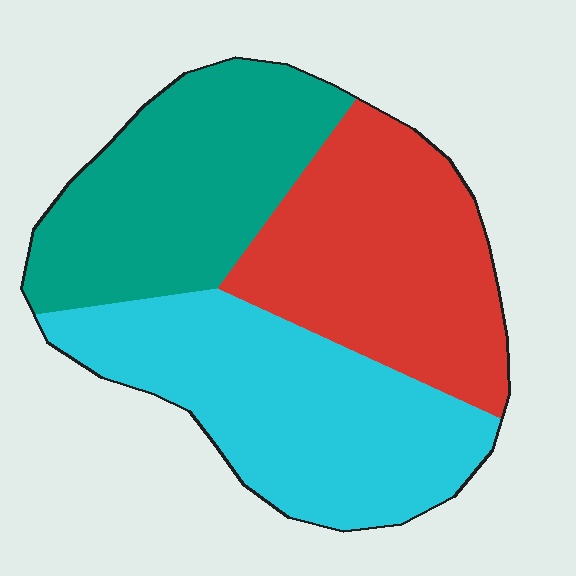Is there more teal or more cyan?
Cyan.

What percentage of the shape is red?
Red takes up about one third (1/3) of the shape.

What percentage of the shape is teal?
Teal covers around 30% of the shape.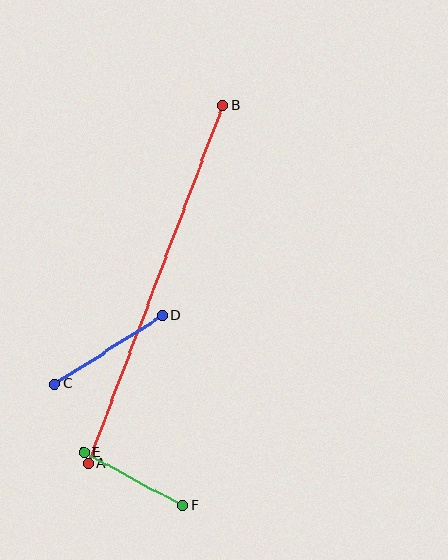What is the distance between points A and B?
The distance is approximately 382 pixels.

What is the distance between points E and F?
The distance is approximately 112 pixels.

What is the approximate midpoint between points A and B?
The midpoint is at approximately (156, 284) pixels.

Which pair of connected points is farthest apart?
Points A and B are farthest apart.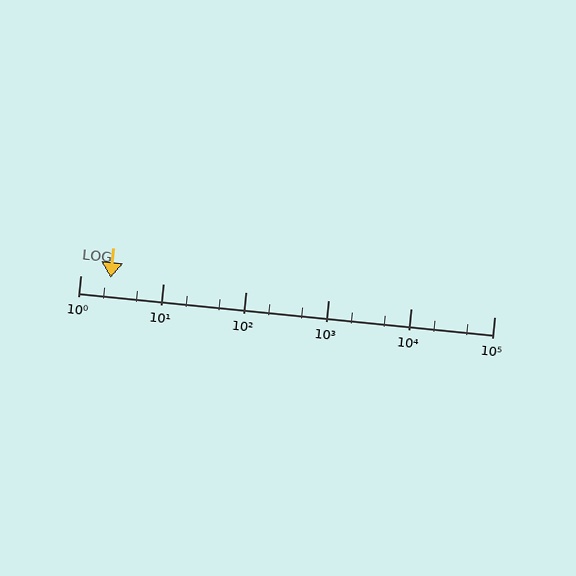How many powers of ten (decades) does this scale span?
The scale spans 5 decades, from 1 to 100000.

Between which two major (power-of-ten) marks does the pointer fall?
The pointer is between 1 and 10.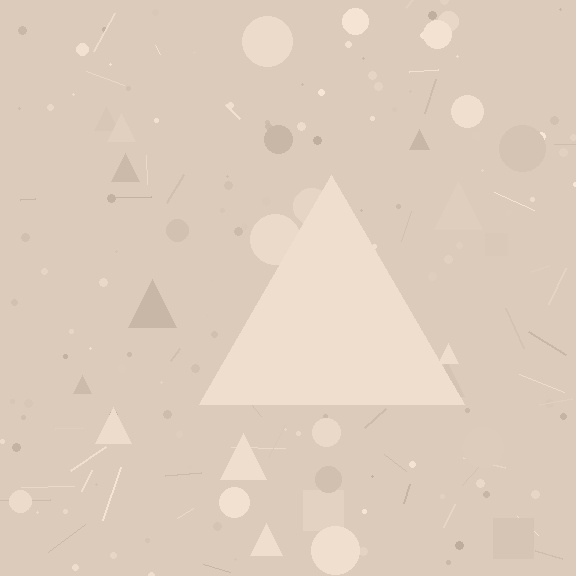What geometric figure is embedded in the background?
A triangle is embedded in the background.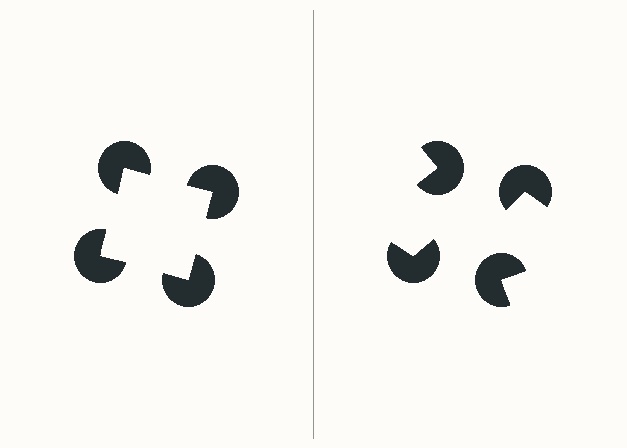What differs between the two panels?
The pac-man discs are positioned identically on both sides; only the wedge orientations differ. On the left they align to a square; on the right they are misaligned.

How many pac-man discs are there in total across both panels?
8 — 4 on each side.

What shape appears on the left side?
An illusory square.